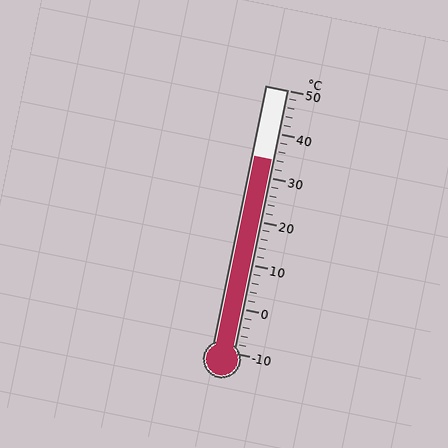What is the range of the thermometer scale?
The thermometer scale ranges from -10°C to 50°C.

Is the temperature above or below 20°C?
The temperature is above 20°C.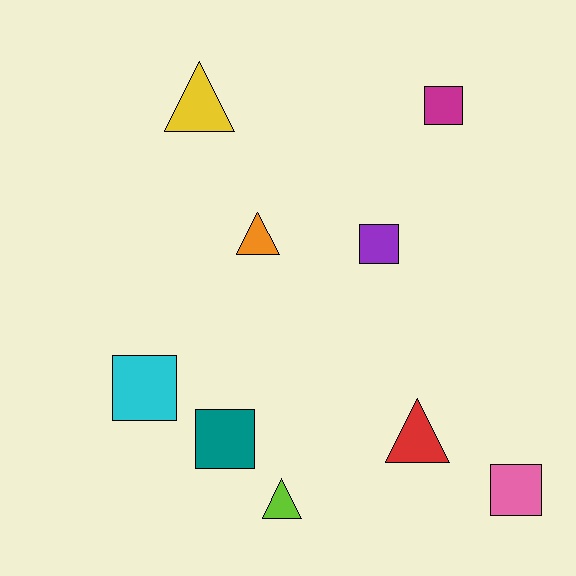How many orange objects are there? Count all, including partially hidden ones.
There is 1 orange object.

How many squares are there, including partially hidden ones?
There are 5 squares.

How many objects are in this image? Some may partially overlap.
There are 9 objects.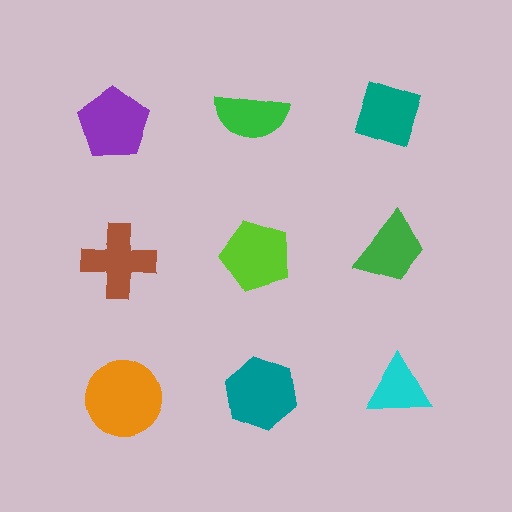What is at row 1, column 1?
A purple pentagon.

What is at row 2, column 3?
A green trapezoid.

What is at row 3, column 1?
An orange circle.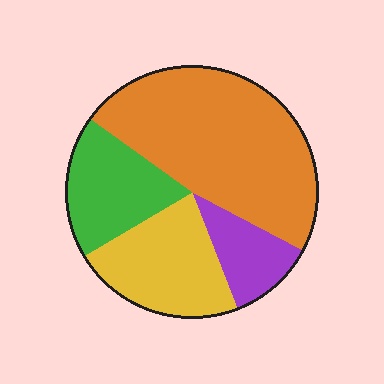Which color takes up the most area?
Orange, at roughly 50%.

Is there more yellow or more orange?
Orange.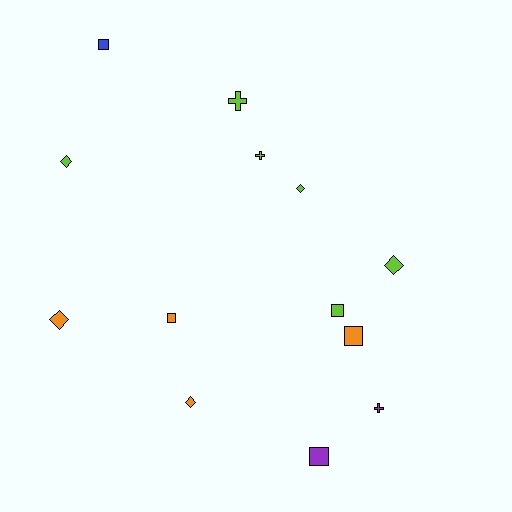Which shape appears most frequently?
Square, with 5 objects.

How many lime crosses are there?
There are 2 lime crosses.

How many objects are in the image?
There are 13 objects.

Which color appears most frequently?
Lime, with 6 objects.